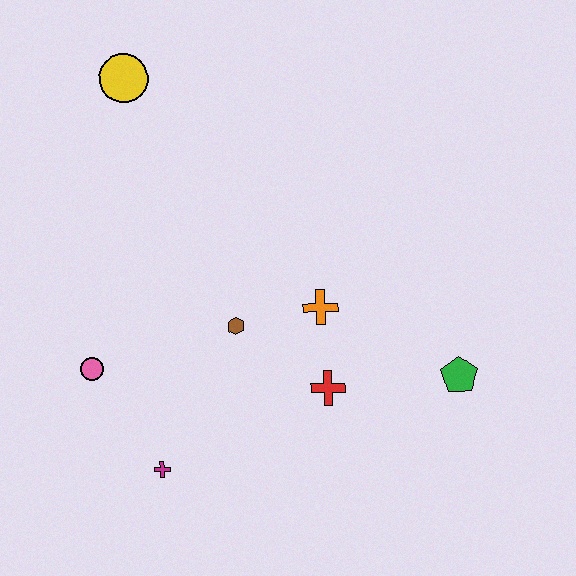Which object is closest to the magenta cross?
The pink circle is closest to the magenta cross.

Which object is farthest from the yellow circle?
The green pentagon is farthest from the yellow circle.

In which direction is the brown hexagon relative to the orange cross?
The brown hexagon is to the left of the orange cross.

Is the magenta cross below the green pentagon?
Yes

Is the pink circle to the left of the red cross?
Yes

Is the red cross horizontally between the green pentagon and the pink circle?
Yes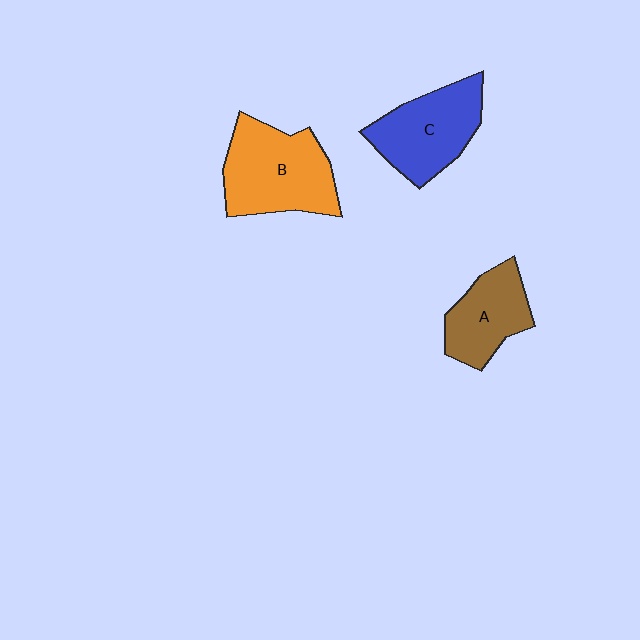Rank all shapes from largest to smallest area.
From largest to smallest: B (orange), C (blue), A (brown).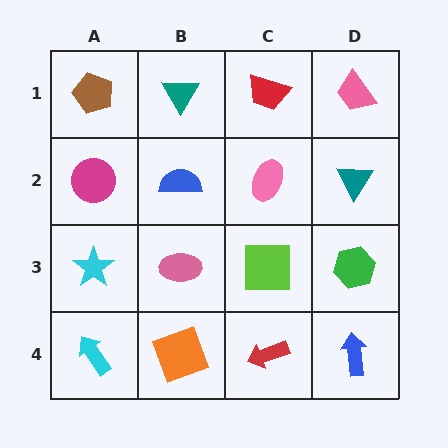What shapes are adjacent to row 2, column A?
A brown pentagon (row 1, column A), a cyan star (row 3, column A), a blue semicircle (row 2, column B).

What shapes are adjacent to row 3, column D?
A teal triangle (row 2, column D), a blue arrow (row 4, column D), a lime square (row 3, column C).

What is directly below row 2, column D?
A green hexagon.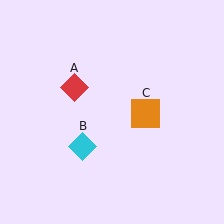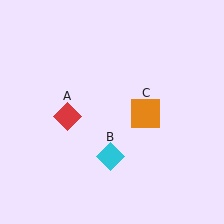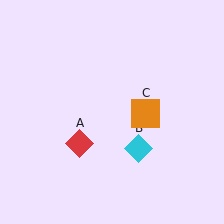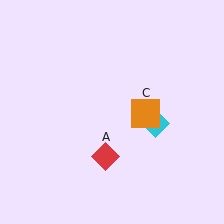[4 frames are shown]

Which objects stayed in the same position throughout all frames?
Orange square (object C) remained stationary.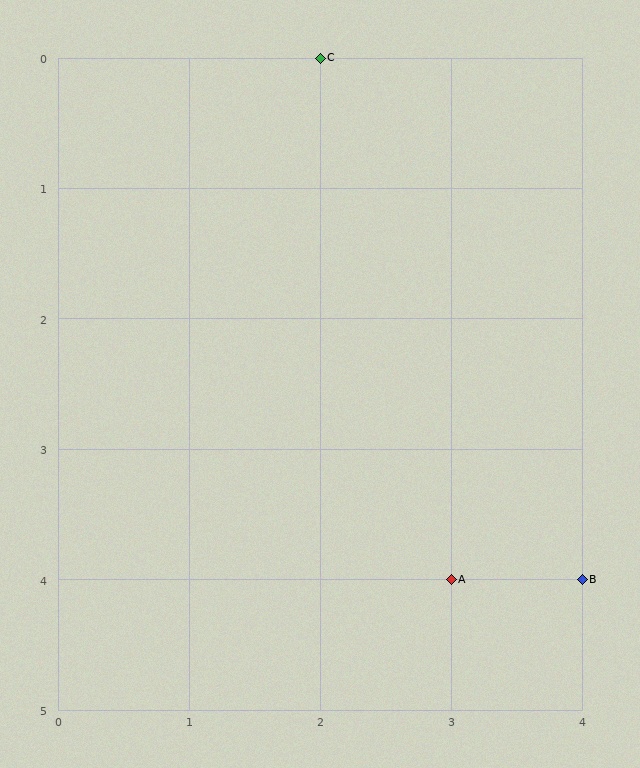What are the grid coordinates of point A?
Point A is at grid coordinates (3, 4).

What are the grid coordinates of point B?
Point B is at grid coordinates (4, 4).